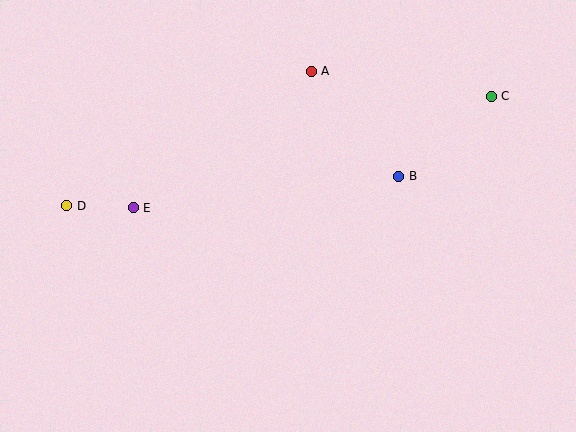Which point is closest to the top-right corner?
Point C is closest to the top-right corner.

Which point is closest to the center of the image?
Point B at (399, 176) is closest to the center.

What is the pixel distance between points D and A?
The distance between D and A is 279 pixels.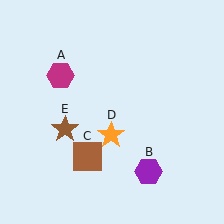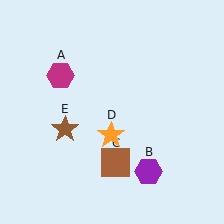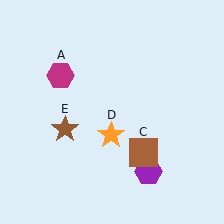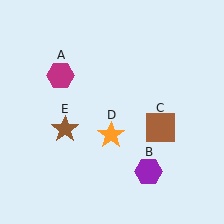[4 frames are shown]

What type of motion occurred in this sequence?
The brown square (object C) rotated counterclockwise around the center of the scene.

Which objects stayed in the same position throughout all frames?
Magenta hexagon (object A) and purple hexagon (object B) and orange star (object D) and brown star (object E) remained stationary.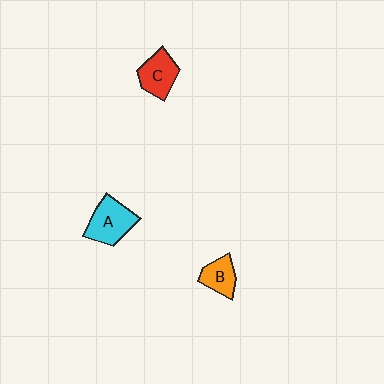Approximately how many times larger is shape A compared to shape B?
Approximately 1.5 times.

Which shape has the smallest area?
Shape B (orange).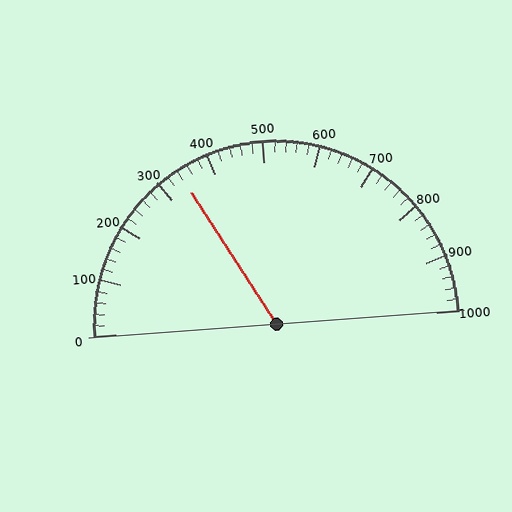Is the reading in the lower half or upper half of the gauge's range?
The reading is in the lower half of the range (0 to 1000).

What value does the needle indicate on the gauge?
The needle indicates approximately 340.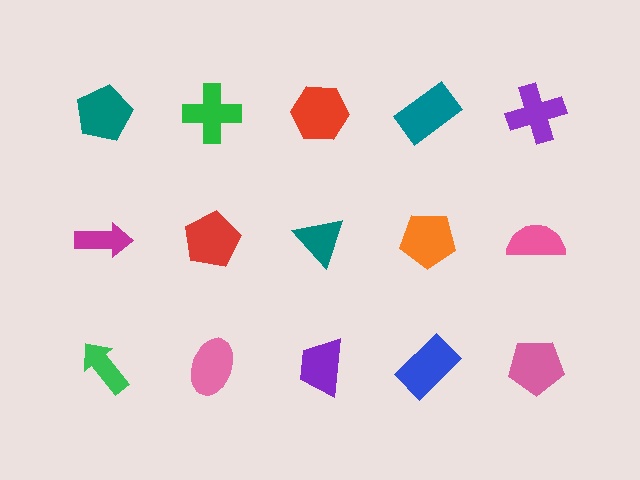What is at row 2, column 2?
A red pentagon.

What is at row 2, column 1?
A magenta arrow.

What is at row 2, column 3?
A teal triangle.